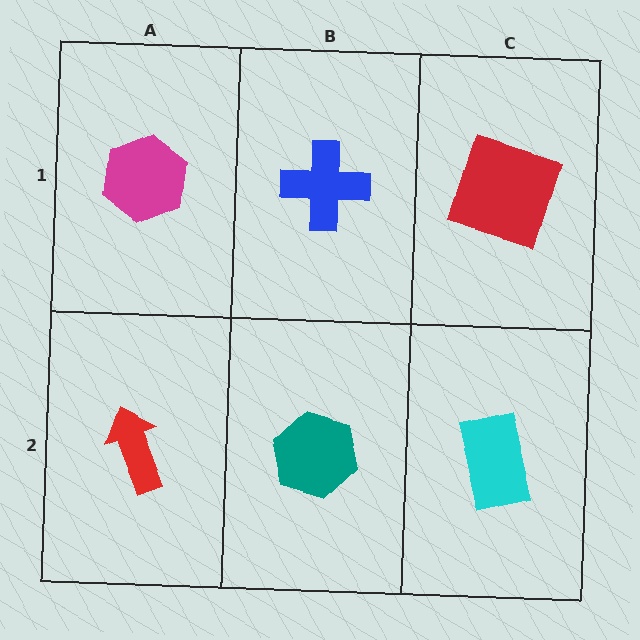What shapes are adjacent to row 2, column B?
A blue cross (row 1, column B), a red arrow (row 2, column A), a cyan rectangle (row 2, column C).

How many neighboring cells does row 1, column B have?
3.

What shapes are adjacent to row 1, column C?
A cyan rectangle (row 2, column C), a blue cross (row 1, column B).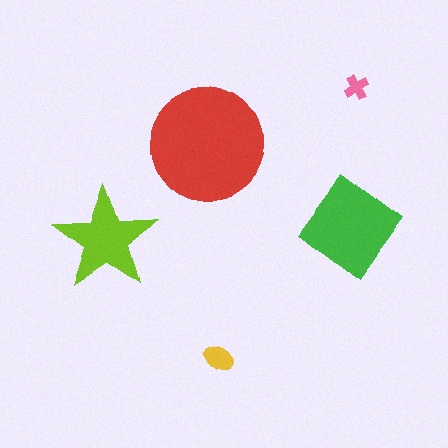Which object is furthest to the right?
The pink cross is rightmost.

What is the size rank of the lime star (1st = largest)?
3rd.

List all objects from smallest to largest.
The pink cross, the yellow ellipse, the lime star, the green diamond, the red circle.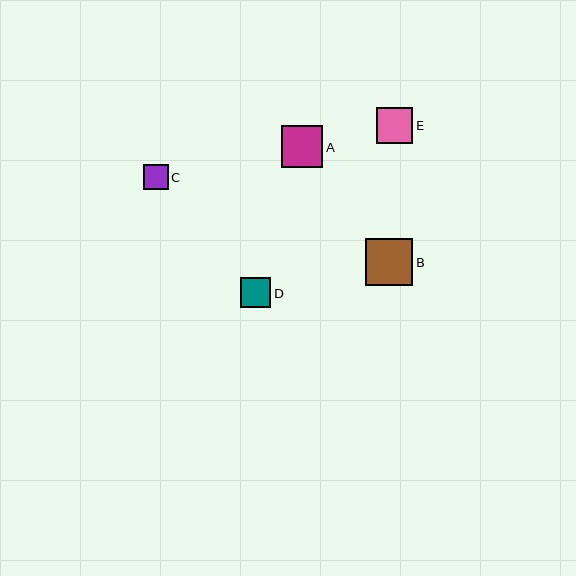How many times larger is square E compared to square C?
Square E is approximately 1.5 times the size of square C.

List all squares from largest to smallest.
From largest to smallest: B, A, E, D, C.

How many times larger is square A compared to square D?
Square A is approximately 1.4 times the size of square D.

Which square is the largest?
Square B is the largest with a size of approximately 47 pixels.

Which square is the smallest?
Square C is the smallest with a size of approximately 25 pixels.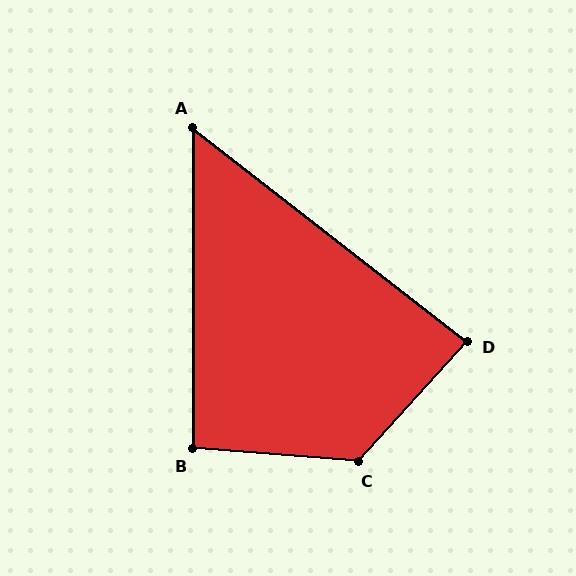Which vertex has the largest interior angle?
C, at approximately 128 degrees.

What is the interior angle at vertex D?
Approximately 86 degrees (approximately right).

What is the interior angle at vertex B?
Approximately 94 degrees (approximately right).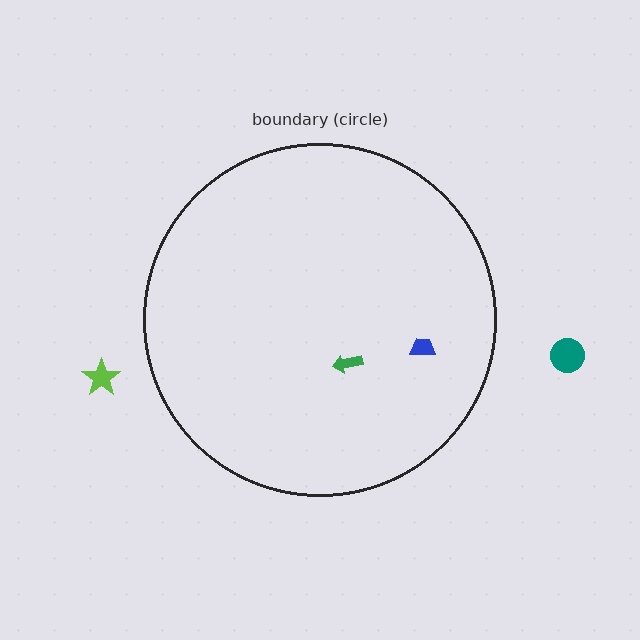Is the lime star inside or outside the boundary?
Outside.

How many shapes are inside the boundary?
2 inside, 2 outside.